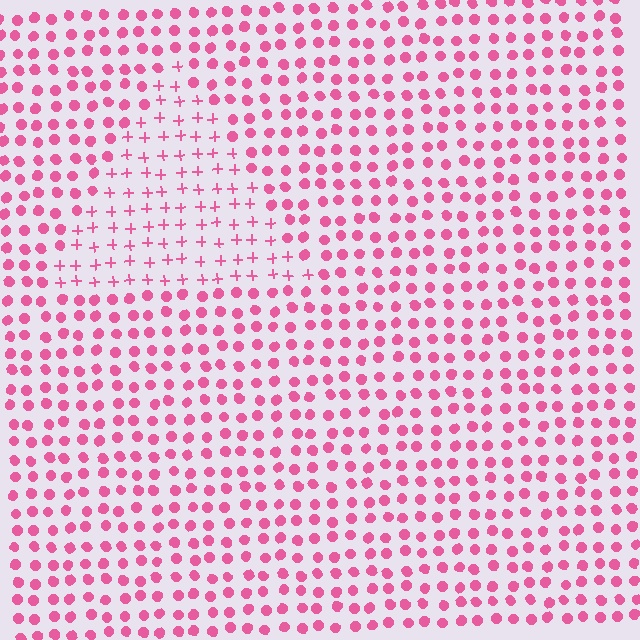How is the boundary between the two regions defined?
The boundary is defined by a change in element shape: plus signs inside vs. circles outside. All elements share the same color and spacing.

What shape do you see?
I see a triangle.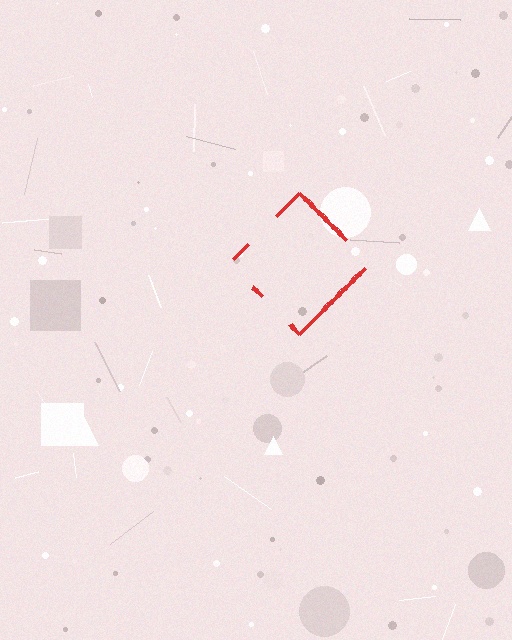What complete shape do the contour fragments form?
The contour fragments form a diamond.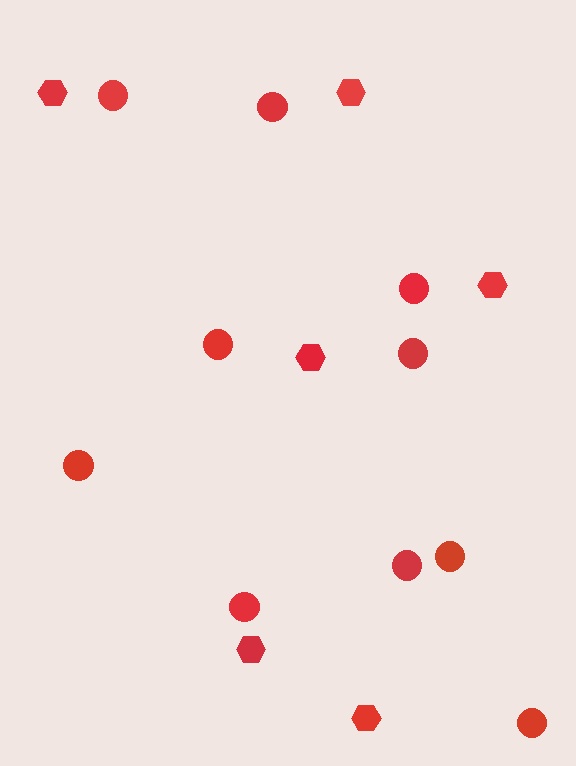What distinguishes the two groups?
There are 2 groups: one group of hexagons (6) and one group of circles (10).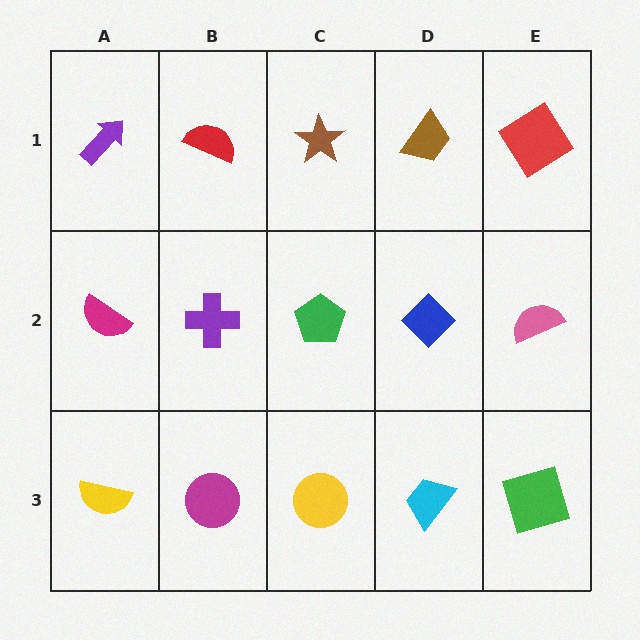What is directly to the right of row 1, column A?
A red semicircle.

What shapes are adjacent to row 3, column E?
A pink semicircle (row 2, column E), a cyan trapezoid (row 3, column D).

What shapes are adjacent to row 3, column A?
A magenta semicircle (row 2, column A), a magenta circle (row 3, column B).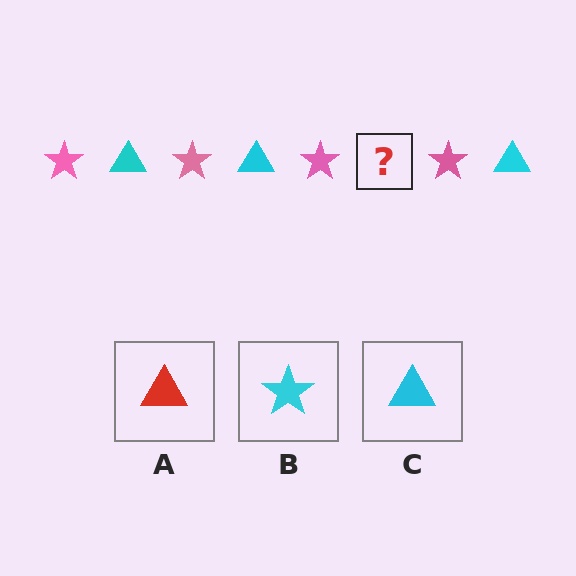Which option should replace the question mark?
Option C.